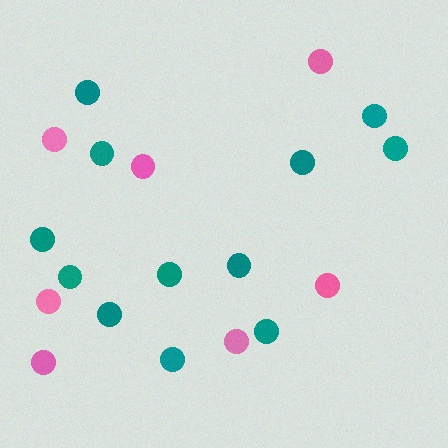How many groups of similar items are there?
There are 2 groups: one group of pink circles (7) and one group of teal circles (12).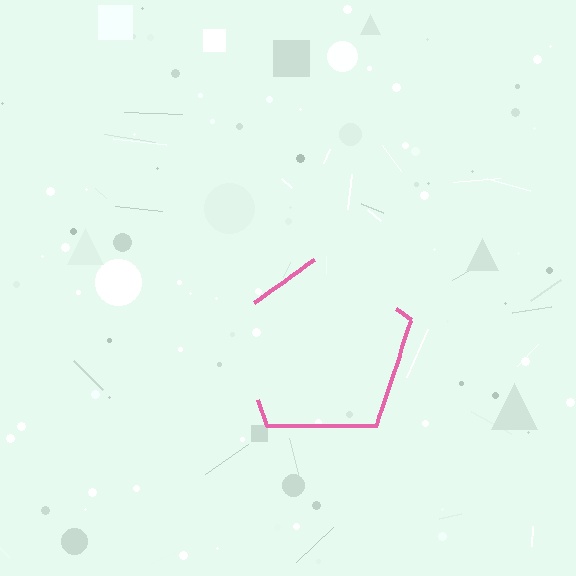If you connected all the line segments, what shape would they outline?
They would outline a pentagon.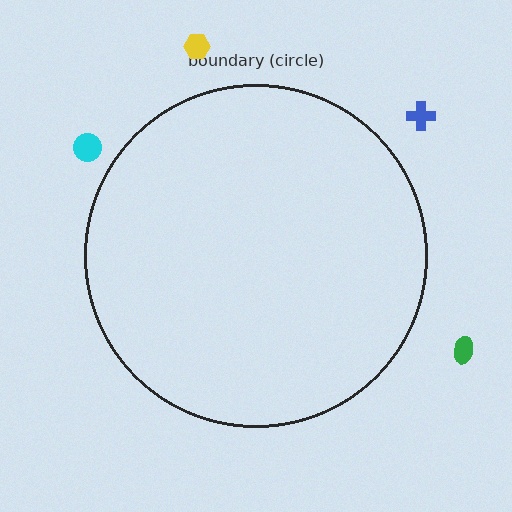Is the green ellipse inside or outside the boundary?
Outside.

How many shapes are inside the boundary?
0 inside, 4 outside.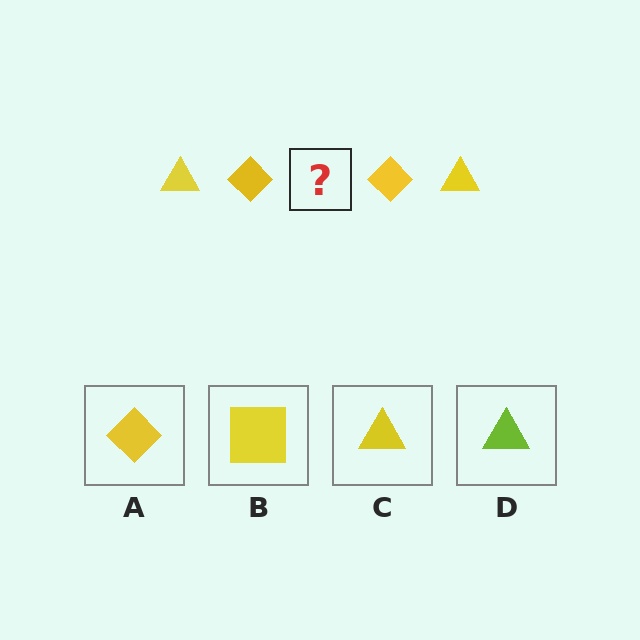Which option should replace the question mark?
Option C.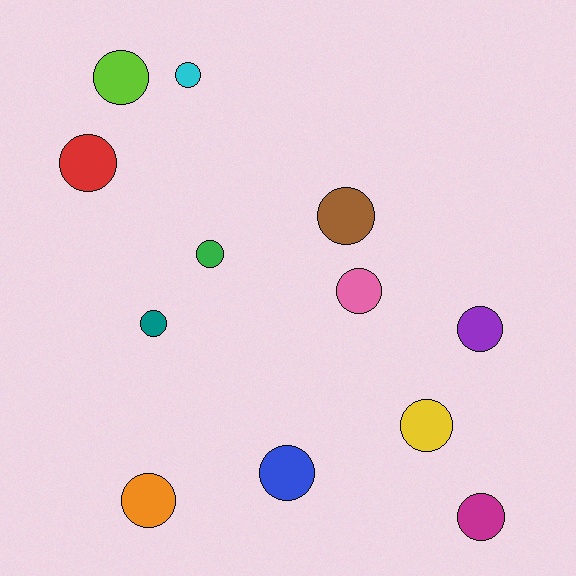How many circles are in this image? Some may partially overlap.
There are 12 circles.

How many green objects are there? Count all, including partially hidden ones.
There is 1 green object.